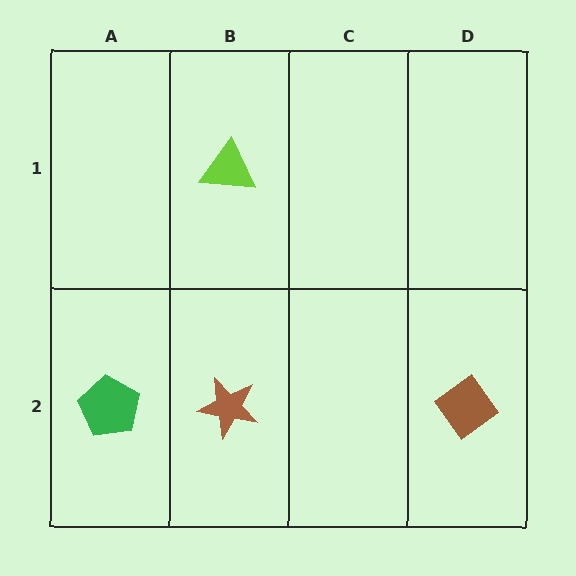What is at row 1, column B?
A lime triangle.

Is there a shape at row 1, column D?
No, that cell is empty.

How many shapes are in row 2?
3 shapes.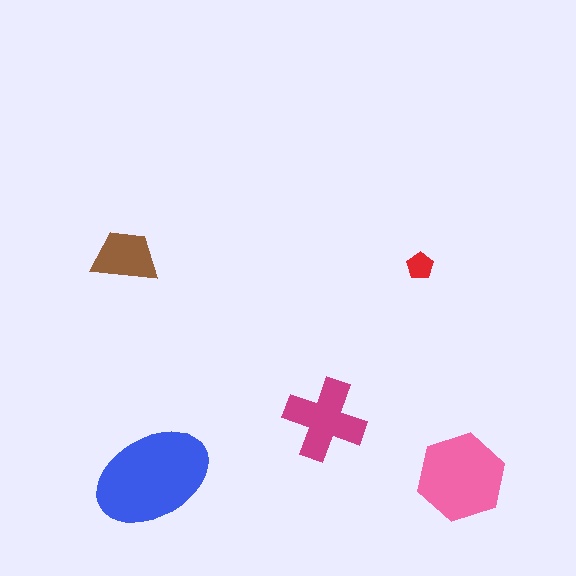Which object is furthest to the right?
The pink hexagon is rightmost.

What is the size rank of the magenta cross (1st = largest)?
3rd.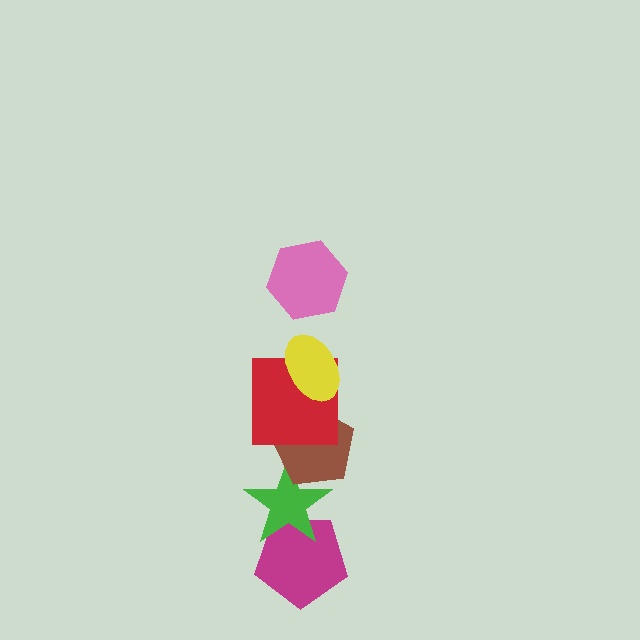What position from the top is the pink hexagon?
The pink hexagon is 1st from the top.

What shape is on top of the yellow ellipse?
The pink hexagon is on top of the yellow ellipse.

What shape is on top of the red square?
The yellow ellipse is on top of the red square.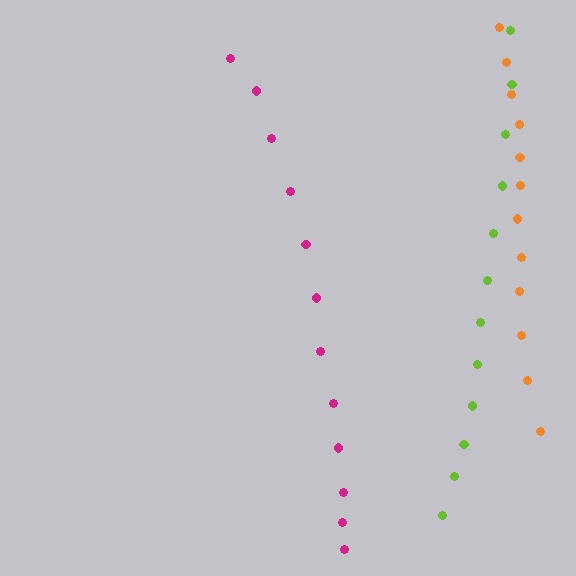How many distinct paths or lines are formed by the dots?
There are 3 distinct paths.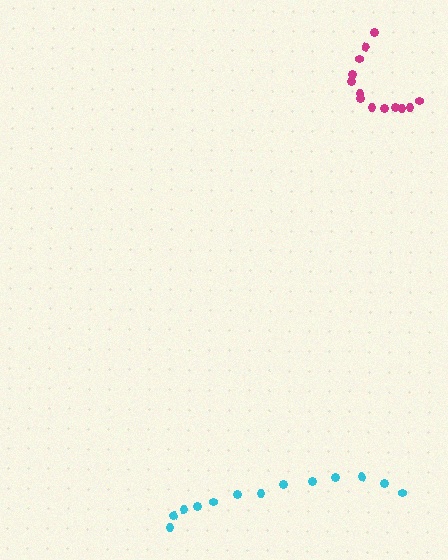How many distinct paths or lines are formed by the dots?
There are 2 distinct paths.